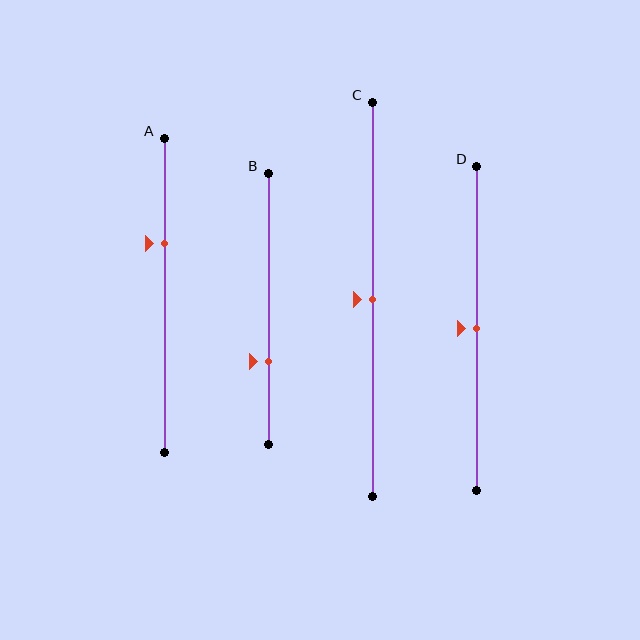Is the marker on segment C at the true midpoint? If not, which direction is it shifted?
Yes, the marker on segment C is at the true midpoint.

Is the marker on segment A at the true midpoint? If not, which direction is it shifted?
No, the marker on segment A is shifted upward by about 16% of the segment length.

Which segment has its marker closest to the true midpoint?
Segment C has its marker closest to the true midpoint.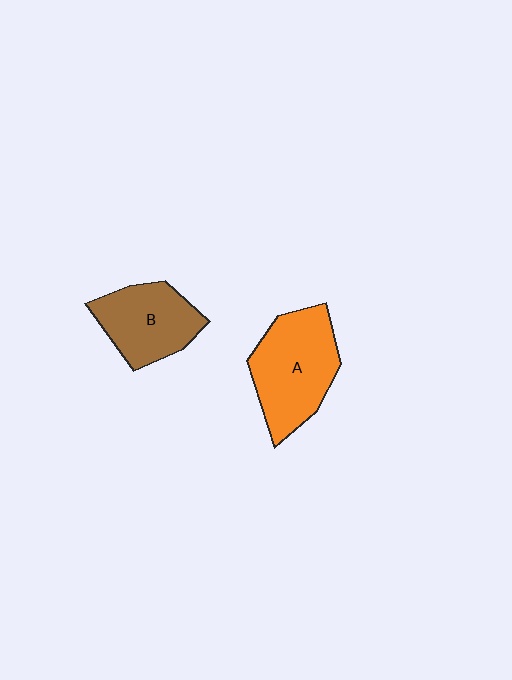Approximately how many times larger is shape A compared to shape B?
Approximately 1.3 times.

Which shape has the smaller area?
Shape B (brown).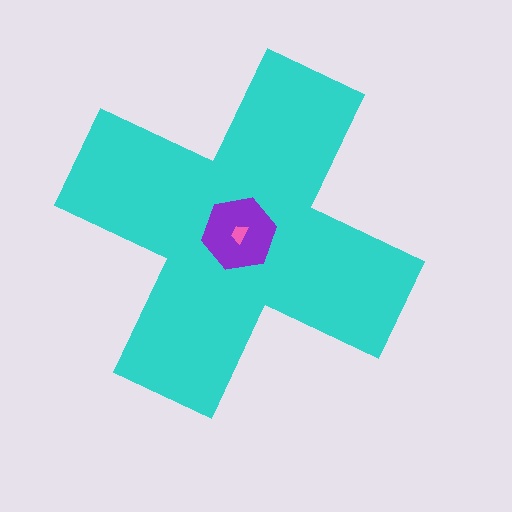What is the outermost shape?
The cyan cross.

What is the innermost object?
The pink trapezoid.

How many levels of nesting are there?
3.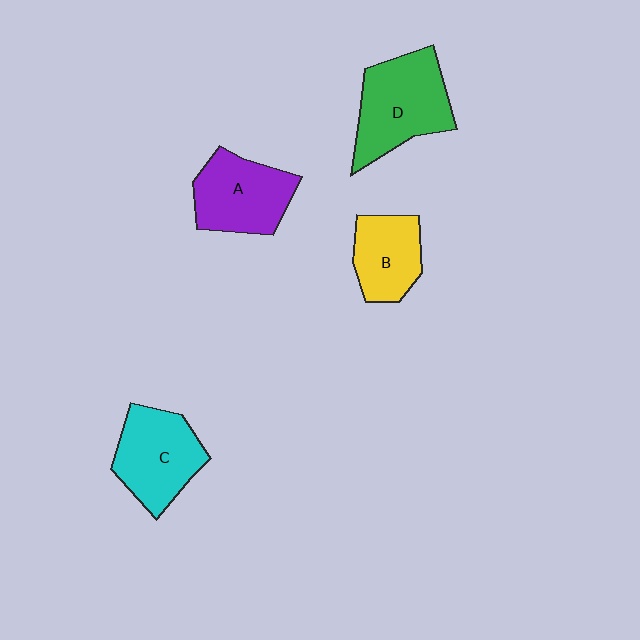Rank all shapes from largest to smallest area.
From largest to smallest: D (green), C (cyan), A (purple), B (yellow).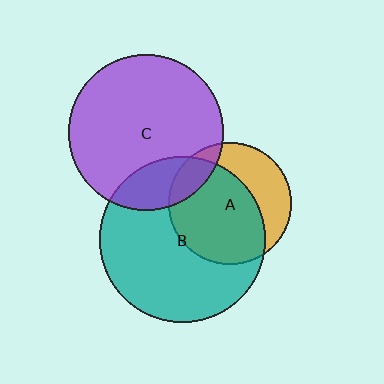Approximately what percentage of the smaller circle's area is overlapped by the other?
Approximately 65%.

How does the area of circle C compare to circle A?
Approximately 1.6 times.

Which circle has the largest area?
Circle B (teal).